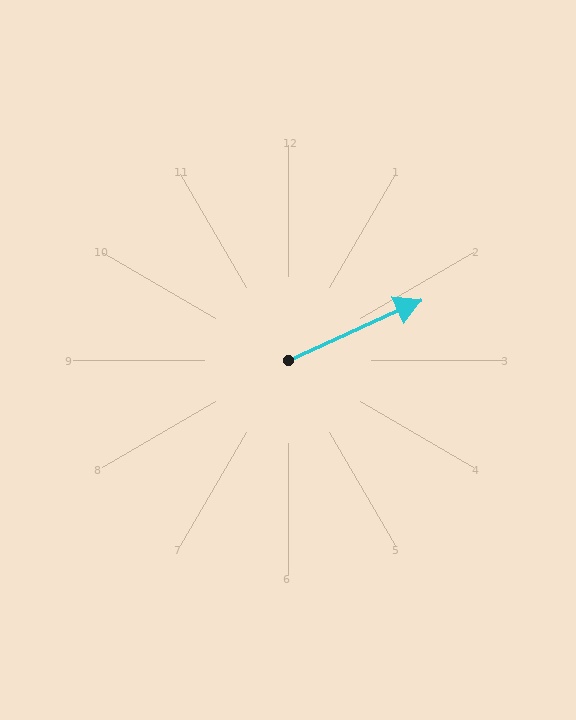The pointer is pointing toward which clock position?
Roughly 2 o'clock.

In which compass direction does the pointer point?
Northeast.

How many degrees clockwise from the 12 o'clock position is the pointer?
Approximately 66 degrees.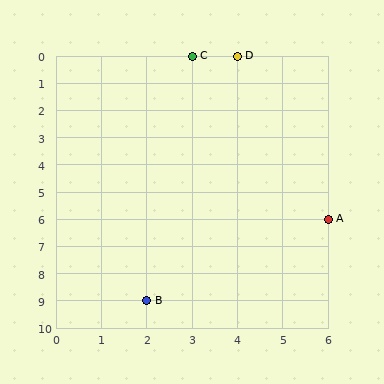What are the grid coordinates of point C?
Point C is at grid coordinates (3, 0).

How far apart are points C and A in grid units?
Points C and A are 3 columns and 6 rows apart (about 6.7 grid units diagonally).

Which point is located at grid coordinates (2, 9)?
Point B is at (2, 9).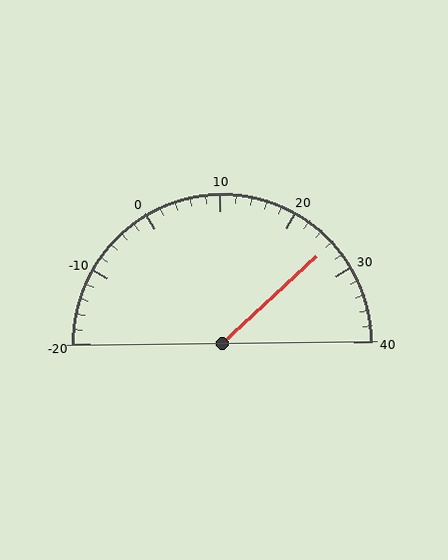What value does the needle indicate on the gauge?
The needle indicates approximately 26.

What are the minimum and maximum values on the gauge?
The gauge ranges from -20 to 40.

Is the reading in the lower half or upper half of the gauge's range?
The reading is in the upper half of the range (-20 to 40).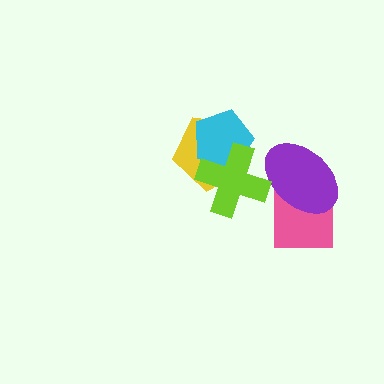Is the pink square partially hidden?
Yes, it is partially covered by another shape.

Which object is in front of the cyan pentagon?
The lime cross is in front of the cyan pentagon.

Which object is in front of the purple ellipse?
The lime cross is in front of the purple ellipse.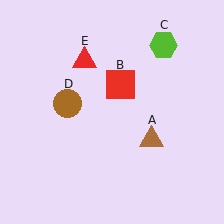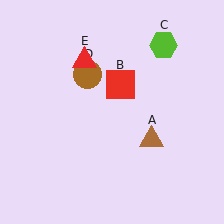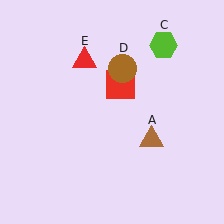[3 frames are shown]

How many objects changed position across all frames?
1 object changed position: brown circle (object D).